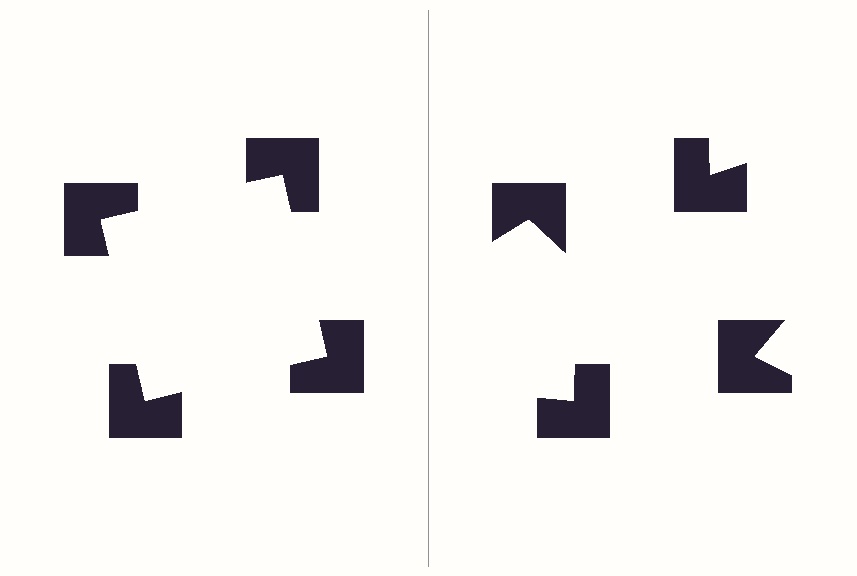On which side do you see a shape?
An illusory square appears on the left side. On the right side the wedge cuts are rotated, so no coherent shape forms.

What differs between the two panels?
The notched squares are positioned identically on both sides; only the wedge orientations differ. On the left they align to a square; on the right they are misaligned.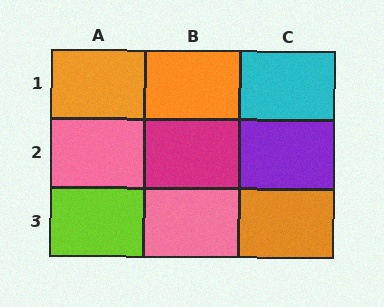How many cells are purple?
1 cell is purple.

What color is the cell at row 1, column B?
Orange.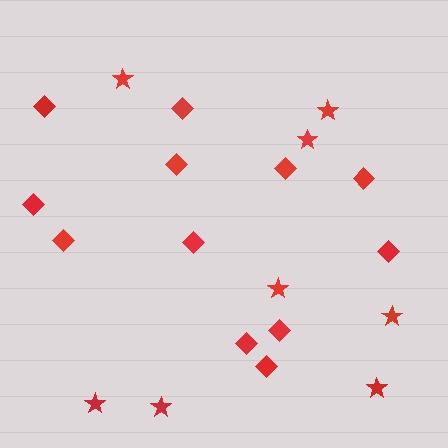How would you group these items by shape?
There are 2 groups: one group of stars (8) and one group of diamonds (12).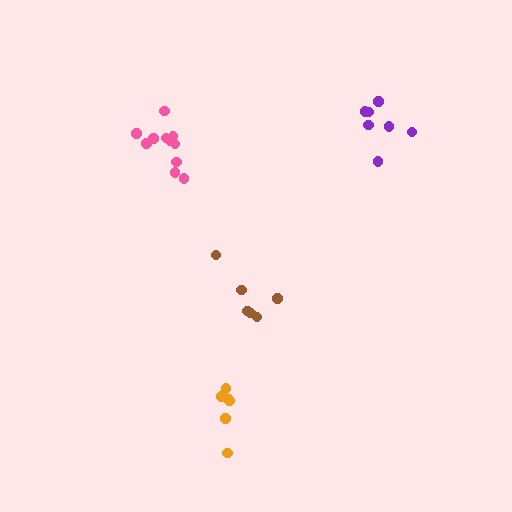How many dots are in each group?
Group 1: 11 dots, Group 2: 7 dots, Group 3: 6 dots, Group 4: 6 dots (30 total).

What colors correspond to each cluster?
The clusters are colored: pink, purple, brown, orange.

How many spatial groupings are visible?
There are 4 spatial groupings.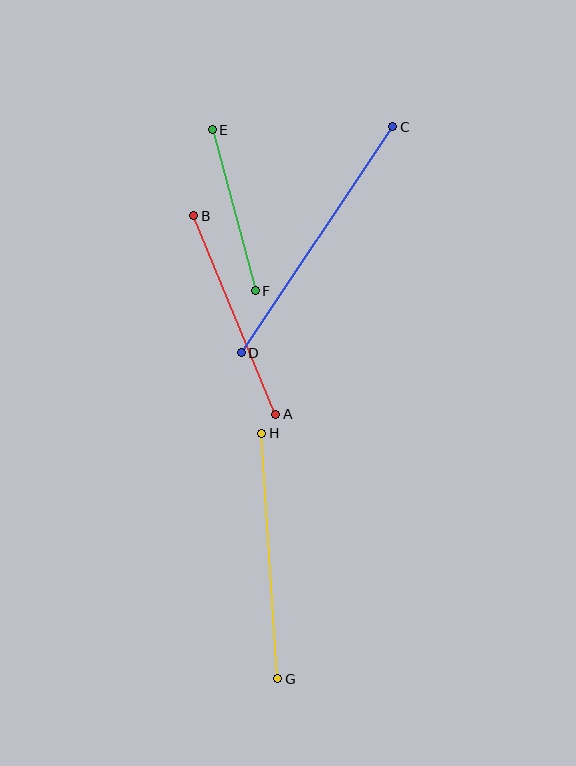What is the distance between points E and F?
The distance is approximately 167 pixels.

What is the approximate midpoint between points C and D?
The midpoint is at approximately (317, 240) pixels.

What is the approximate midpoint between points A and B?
The midpoint is at approximately (235, 315) pixels.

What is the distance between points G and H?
The distance is approximately 246 pixels.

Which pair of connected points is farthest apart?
Points C and D are farthest apart.